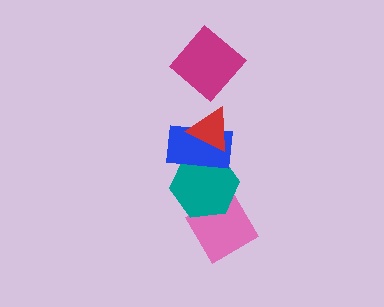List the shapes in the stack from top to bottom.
From top to bottom: the magenta diamond, the red triangle, the blue rectangle, the teal hexagon, the pink diamond.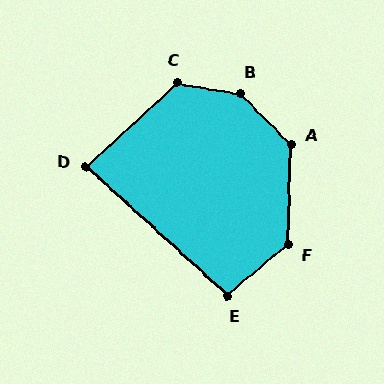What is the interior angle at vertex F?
Approximately 132 degrees (obtuse).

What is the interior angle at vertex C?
Approximately 128 degrees (obtuse).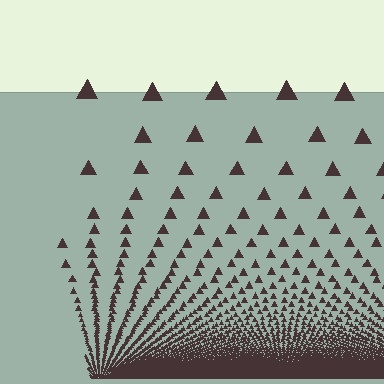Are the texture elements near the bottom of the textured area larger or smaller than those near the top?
Smaller. The gradient is inverted — elements near the bottom are smaller and denser.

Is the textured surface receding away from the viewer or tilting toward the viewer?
The surface appears to tilt toward the viewer. Texture elements get larger and sparser toward the top.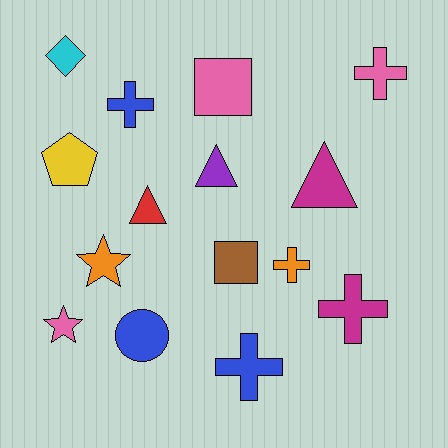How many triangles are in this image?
There are 3 triangles.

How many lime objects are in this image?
There are no lime objects.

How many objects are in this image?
There are 15 objects.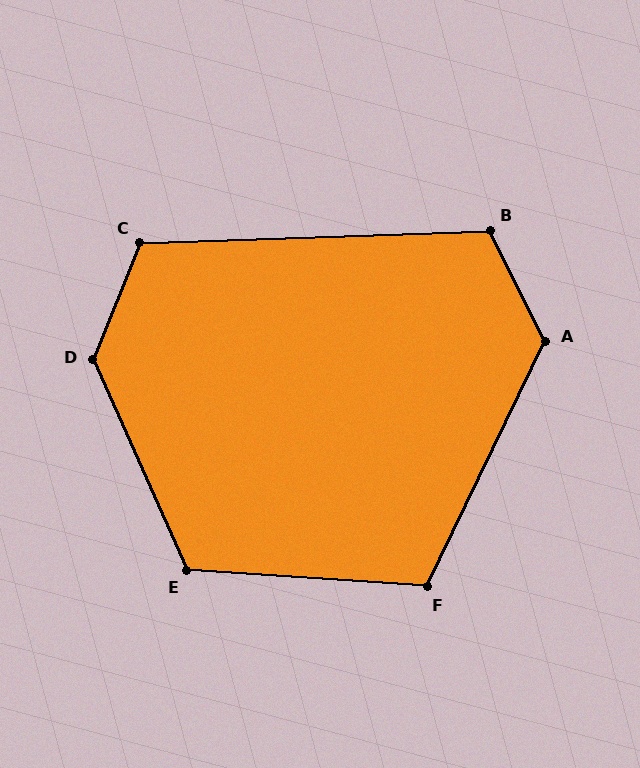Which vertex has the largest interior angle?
D, at approximately 134 degrees.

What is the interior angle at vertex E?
Approximately 118 degrees (obtuse).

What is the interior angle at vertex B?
Approximately 115 degrees (obtuse).